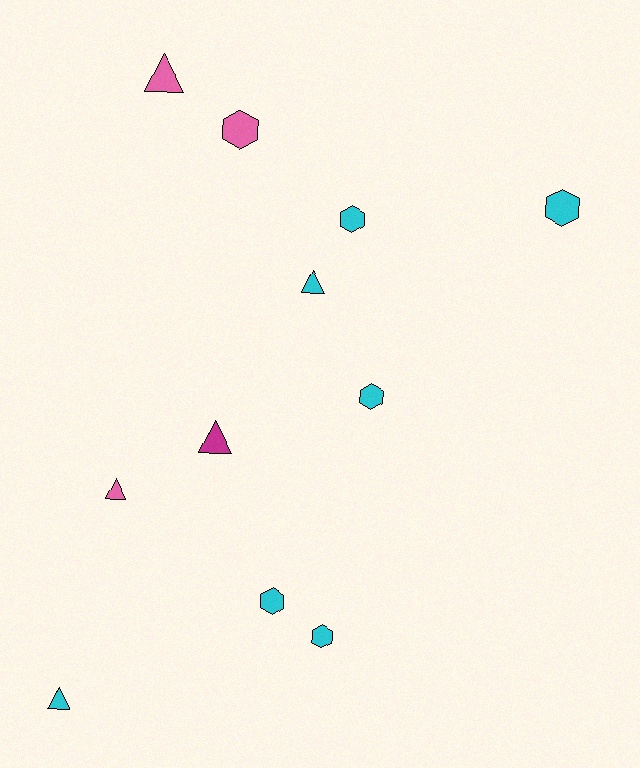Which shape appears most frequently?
Hexagon, with 6 objects.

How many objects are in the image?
There are 11 objects.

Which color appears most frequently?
Cyan, with 7 objects.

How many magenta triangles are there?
There is 1 magenta triangle.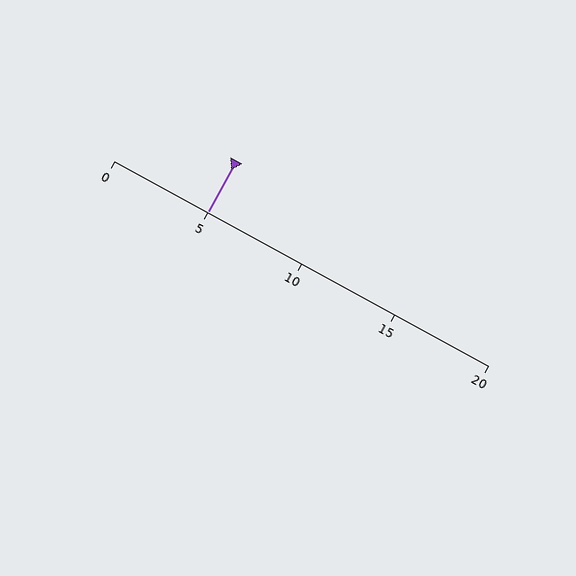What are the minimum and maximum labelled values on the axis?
The axis runs from 0 to 20.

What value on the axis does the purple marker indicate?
The marker indicates approximately 5.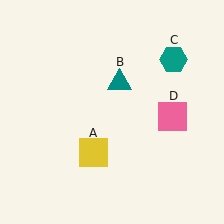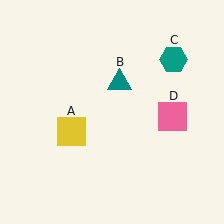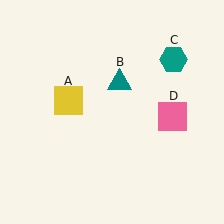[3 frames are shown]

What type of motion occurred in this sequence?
The yellow square (object A) rotated clockwise around the center of the scene.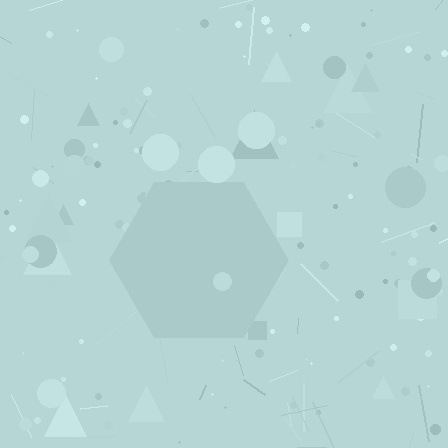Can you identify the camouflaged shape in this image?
The camouflaged shape is a hexagon.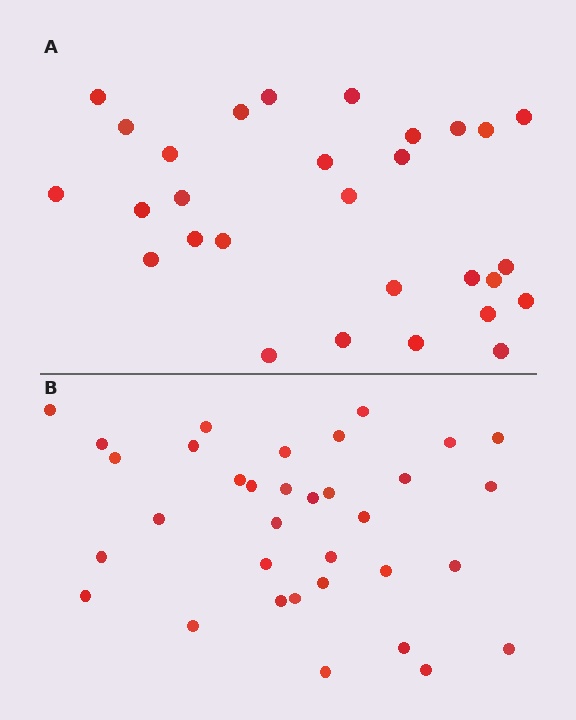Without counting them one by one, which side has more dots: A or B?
Region B (the bottom region) has more dots.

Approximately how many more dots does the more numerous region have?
Region B has about 5 more dots than region A.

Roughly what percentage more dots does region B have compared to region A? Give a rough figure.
About 15% more.